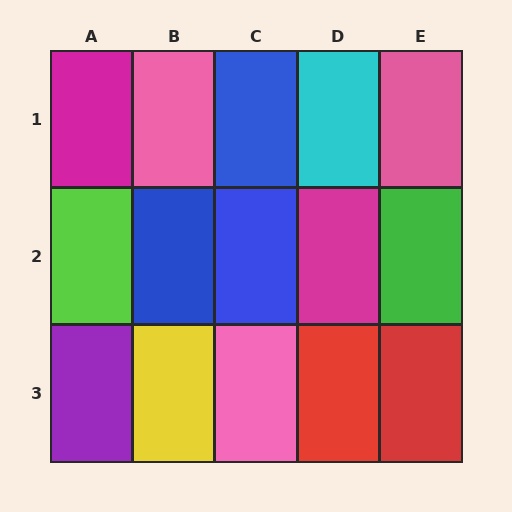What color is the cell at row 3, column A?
Purple.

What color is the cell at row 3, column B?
Yellow.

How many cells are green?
1 cell is green.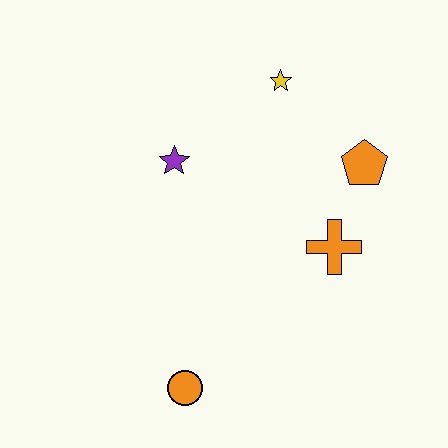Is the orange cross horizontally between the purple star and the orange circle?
No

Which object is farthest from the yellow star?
The orange circle is farthest from the yellow star.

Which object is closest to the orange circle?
The orange cross is closest to the orange circle.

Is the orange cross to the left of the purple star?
No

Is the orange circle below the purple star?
Yes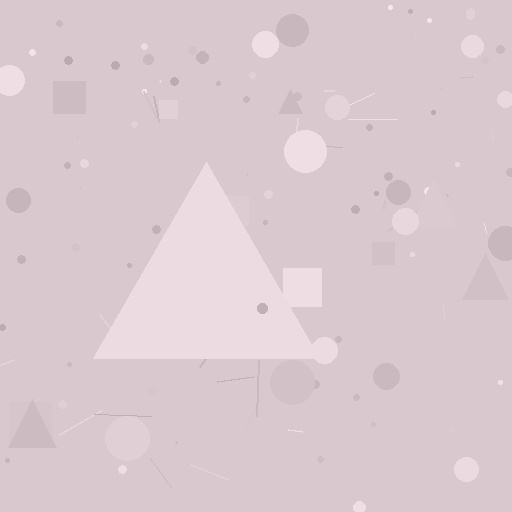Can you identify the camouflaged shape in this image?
The camouflaged shape is a triangle.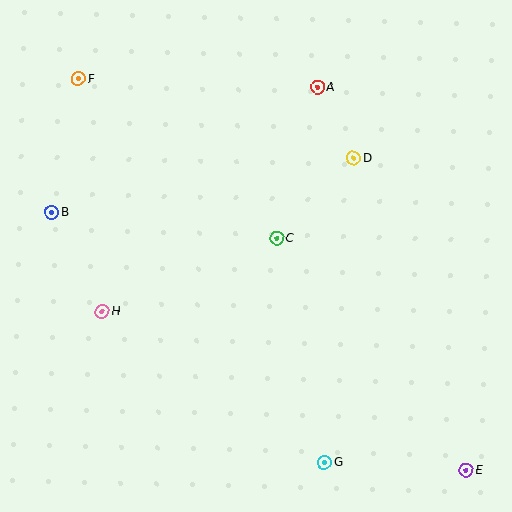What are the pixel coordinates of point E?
Point E is at (466, 470).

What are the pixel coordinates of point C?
Point C is at (277, 238).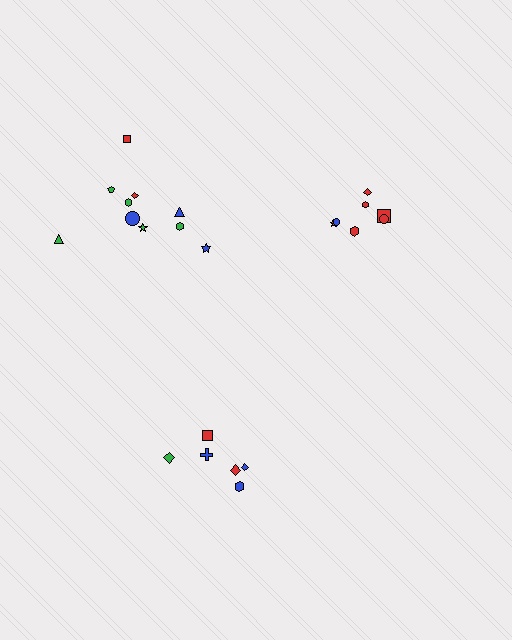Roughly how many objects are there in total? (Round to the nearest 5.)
Roughly 25 objects in total.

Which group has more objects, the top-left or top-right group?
The top-left group.